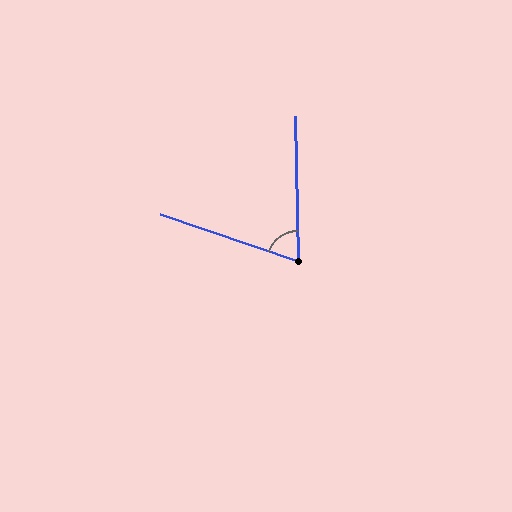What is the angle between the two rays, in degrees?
Approximately 70 degrees.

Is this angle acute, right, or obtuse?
It is acute.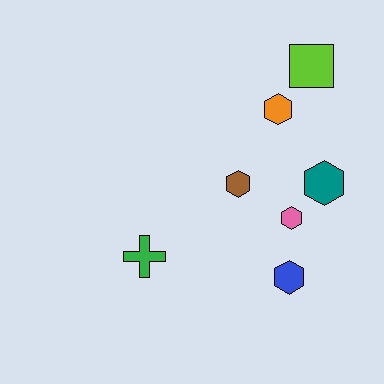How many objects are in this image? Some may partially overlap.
There are 7 objects.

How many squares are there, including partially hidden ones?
There is 1 square.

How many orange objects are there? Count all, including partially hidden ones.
There is 1 orange object.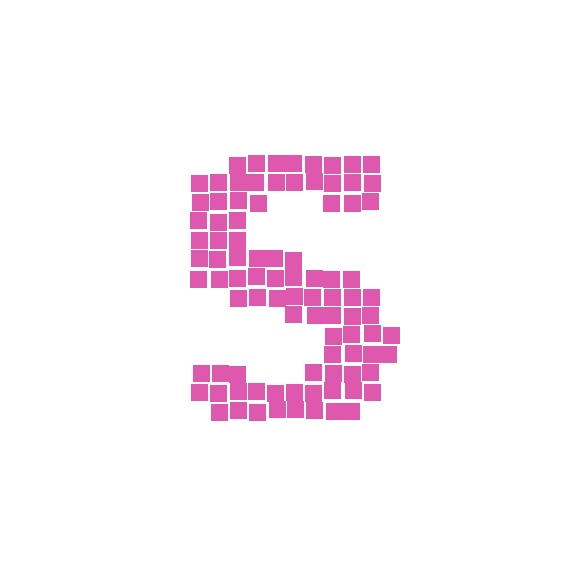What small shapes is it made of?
It is made of small squares.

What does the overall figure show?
The overall figure shows the letter S.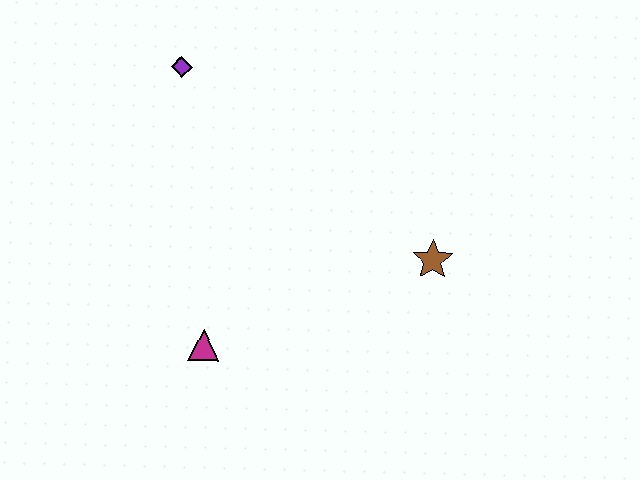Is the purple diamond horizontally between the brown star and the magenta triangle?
No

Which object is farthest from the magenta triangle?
The purple diamond is farthest from the magenta triangle.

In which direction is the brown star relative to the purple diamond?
The brown star is to the right of the purple diamond.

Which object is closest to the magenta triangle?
The brown star is closest to the magenta triangle.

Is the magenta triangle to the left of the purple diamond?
No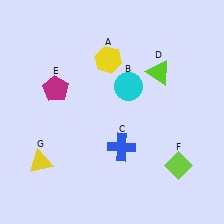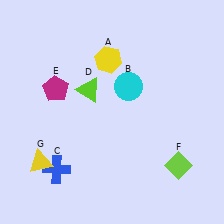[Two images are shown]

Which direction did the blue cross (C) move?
The blue cross (C) moved left.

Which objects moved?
The objects that moved are: the blue cross (C), the lime triangle (D).